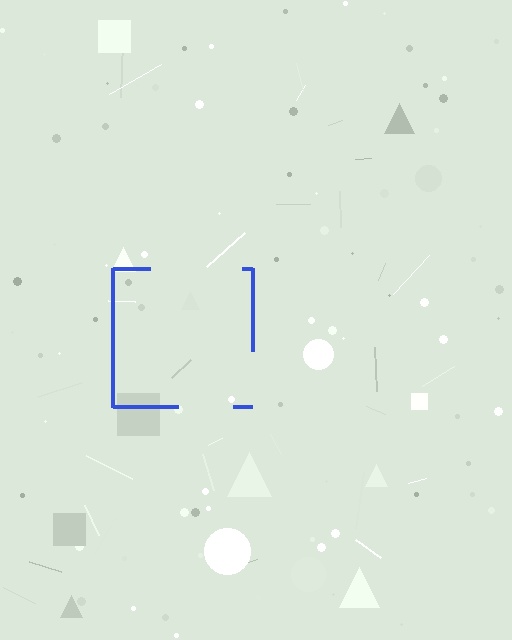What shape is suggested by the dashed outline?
The dashed outline suggests a square.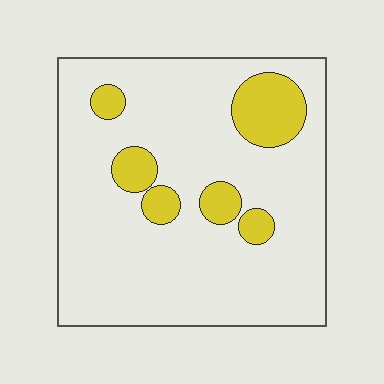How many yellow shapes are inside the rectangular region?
6.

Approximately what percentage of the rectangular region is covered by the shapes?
Approximately 15%.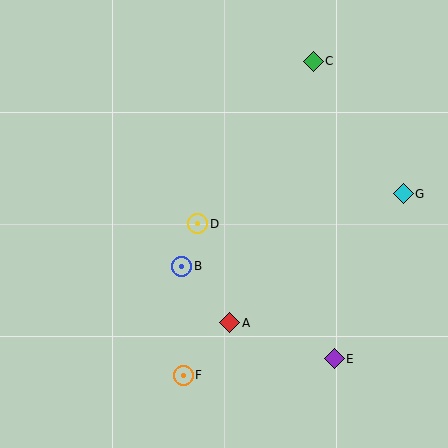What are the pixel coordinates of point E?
Point E is at (334, 359).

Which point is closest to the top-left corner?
Point D is closest to the top-left corner.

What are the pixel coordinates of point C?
Point C is at (313, 61).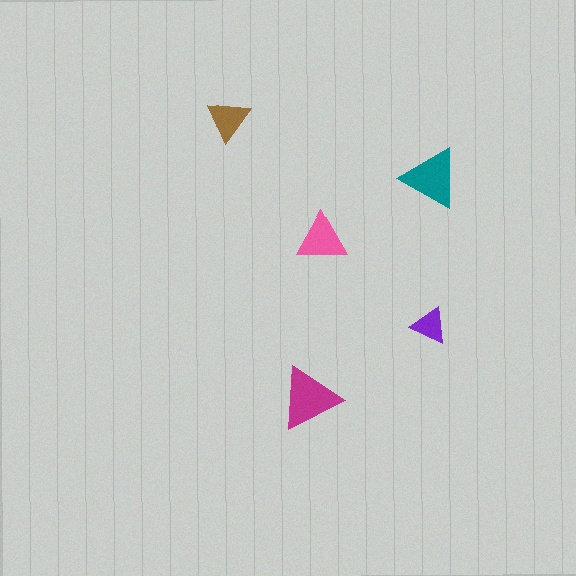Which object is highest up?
The brown triangle is topmost.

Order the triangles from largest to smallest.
the magenta one, the teal one, the pink one, the brown one, the purple one.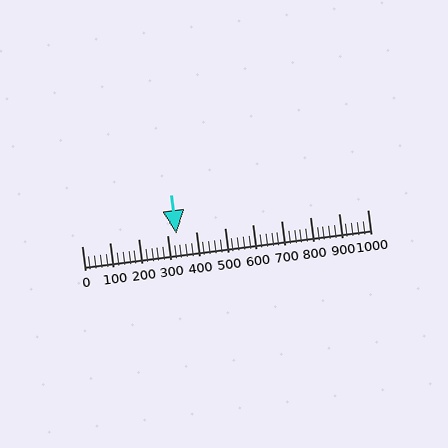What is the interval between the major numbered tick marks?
The major tick marks are spaced 100 units apart.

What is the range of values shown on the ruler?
The ruler shows values from 0 to 1000.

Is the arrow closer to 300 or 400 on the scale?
The arrow is closer to 300.